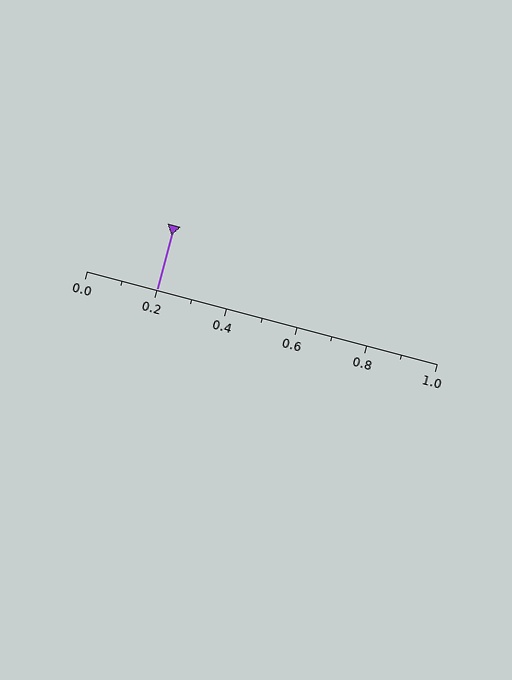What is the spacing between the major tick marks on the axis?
The major ticks are spaced 0.2 apart.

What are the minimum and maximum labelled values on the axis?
The axis runs from 0.0 to 1.0.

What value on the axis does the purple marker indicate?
The marker indicates approximately 0.2.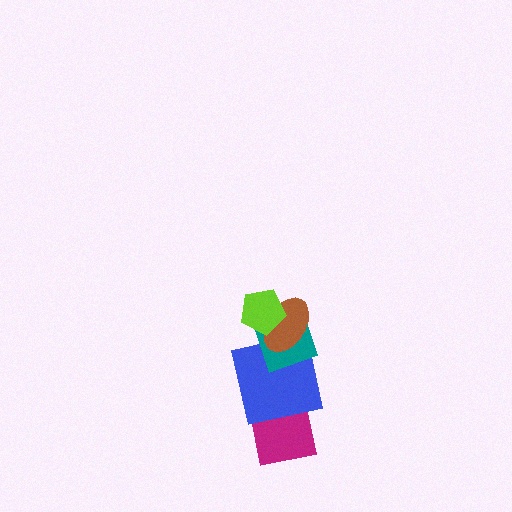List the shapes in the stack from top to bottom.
From top to bottom: the lime pentagon, the brown ellipse, the teal diamond, the blue square, the magenta square.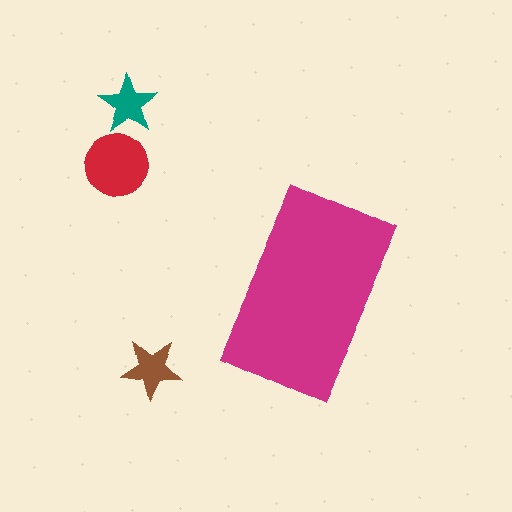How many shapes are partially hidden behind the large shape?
0 shapes are partially hidden.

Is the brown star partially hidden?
No, the brown star is fully visible.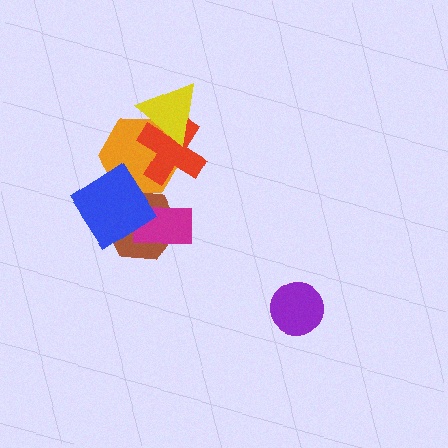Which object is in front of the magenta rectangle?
The blue diamond is in front of the magenta rectangle.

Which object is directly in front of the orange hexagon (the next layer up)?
The red cross is directly in front of the orange hexagon.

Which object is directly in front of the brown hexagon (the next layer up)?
The magenta rectangle is directly in front of the brown hexagon.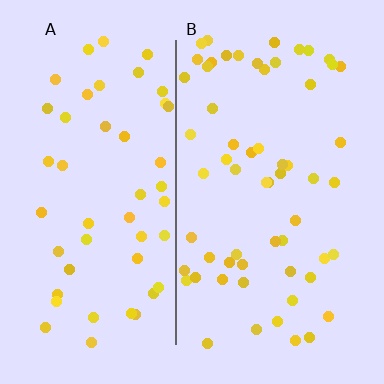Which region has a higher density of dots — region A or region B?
B (the right).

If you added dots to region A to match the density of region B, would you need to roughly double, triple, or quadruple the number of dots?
Approximately double.